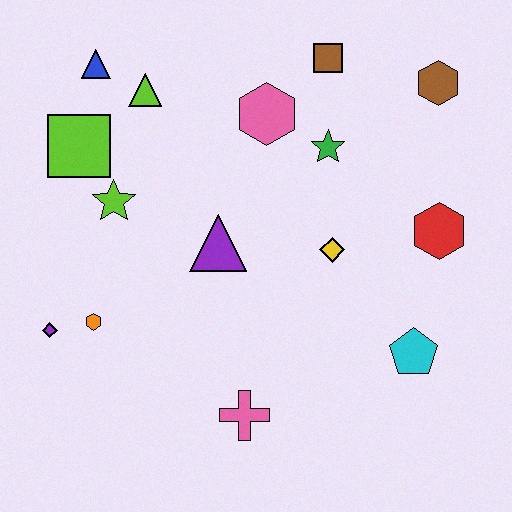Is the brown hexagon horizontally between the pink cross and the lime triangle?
No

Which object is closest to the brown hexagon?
The brown square is closest to the brown hexagon.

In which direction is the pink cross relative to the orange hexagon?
The pink cross is to the right of the orange hexagon.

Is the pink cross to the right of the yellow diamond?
No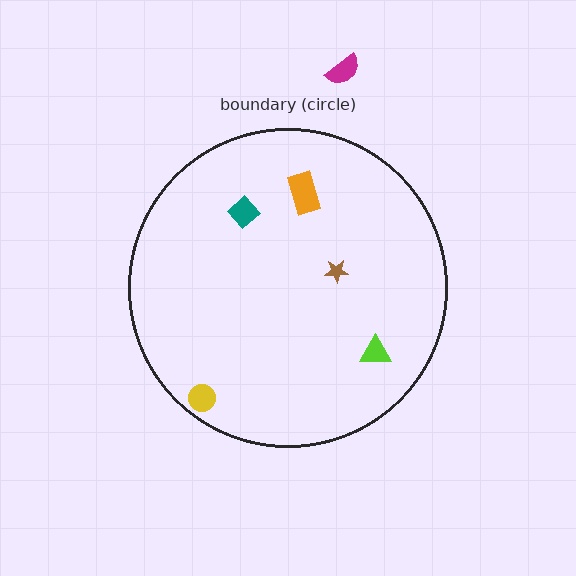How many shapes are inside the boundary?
5 inside, 1 outside.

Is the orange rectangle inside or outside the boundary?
Inside.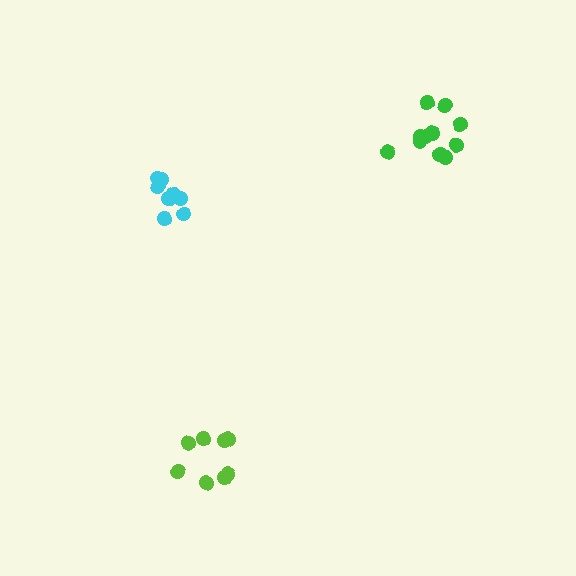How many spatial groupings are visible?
There are 3 spatial groupings.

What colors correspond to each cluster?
The clusters are colored: cyan, green, lime.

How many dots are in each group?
Group 1: 8 dots, Group 2: 12 dots, Group 3: 8 dots (28 total).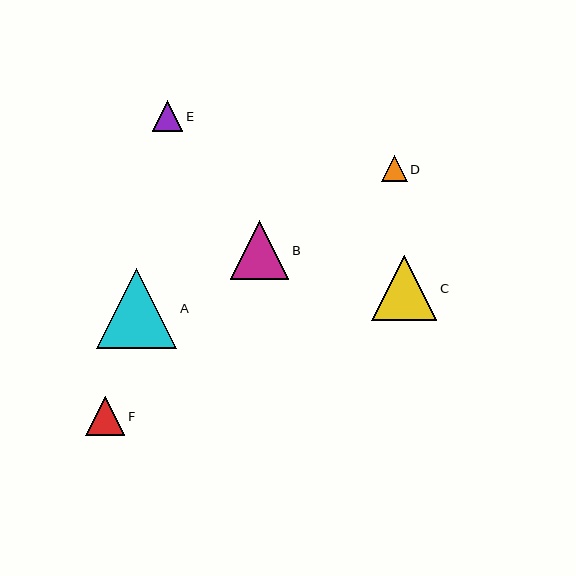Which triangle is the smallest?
Triangle D is the smallest with a size of approximately 26 pixels.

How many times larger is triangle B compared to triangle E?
Triangle B is approximately 1.9 times the size of triangle E.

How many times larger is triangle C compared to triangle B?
Triangle C is approximately 1.1 times the size of triangle B.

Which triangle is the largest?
Triangle A is the largest with a size of approximately 80 pixels.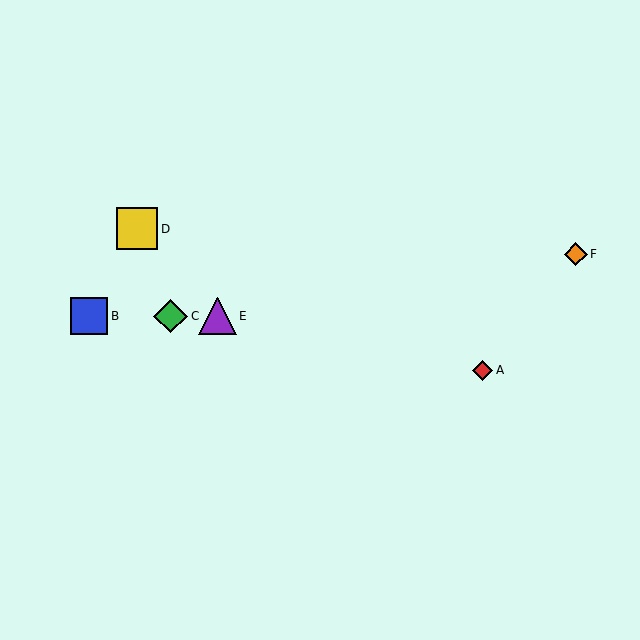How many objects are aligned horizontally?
3 objects (B, C, E) are aligned horizontally.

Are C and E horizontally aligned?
Yes, both are at y≈316.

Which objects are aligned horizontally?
Objects B, C, E are aligned horizontally.